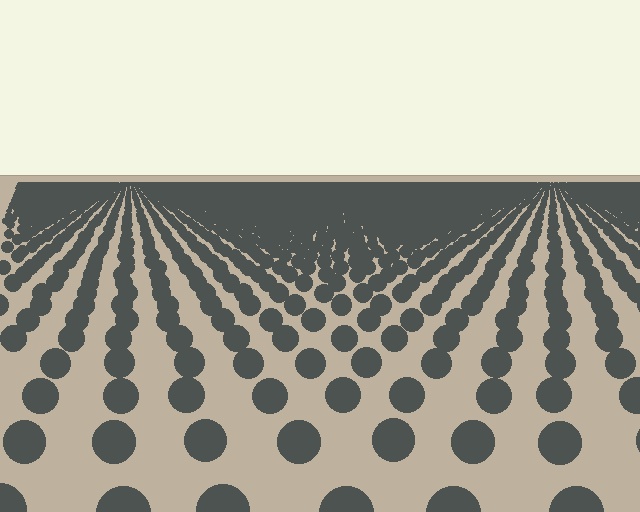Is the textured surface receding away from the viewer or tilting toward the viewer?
The surface is receding away from the viewer. Texture elements get smaller and denser toward the top.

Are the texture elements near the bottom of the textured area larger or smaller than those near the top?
Larger. Near the bottom, elements are closer to the viewer and appear at a bigger on-screen size.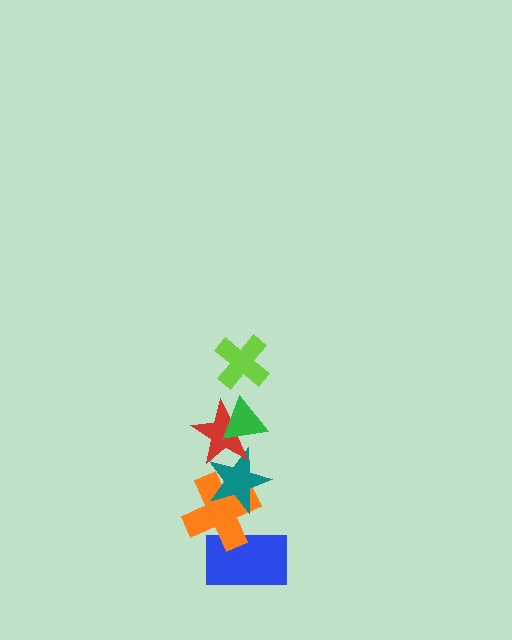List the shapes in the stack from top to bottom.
From top to bottom: the lime cross, the green triangle, the red star, the teal star, the orange cross, the blue rectangle.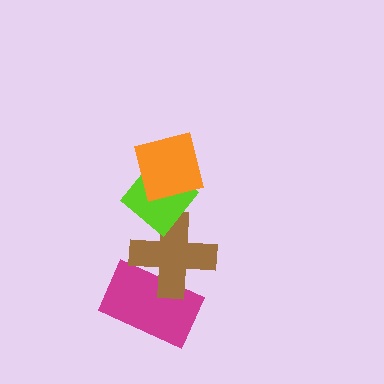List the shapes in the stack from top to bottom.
From top to bottom: the orange square, the lime diamond, the brown cross, the magenta rectangle.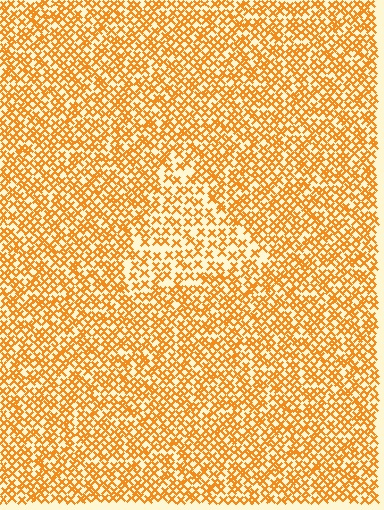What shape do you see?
I see a triangle.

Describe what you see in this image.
The image contains small orange elements arranged at two different densities. A triangle-shaped region is visible where the elements are less densely packed than the surrounding area.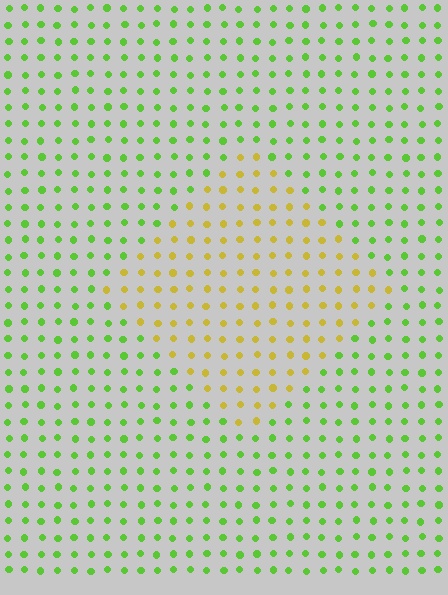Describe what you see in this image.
The image is filled with small lime elements in a uniform arrangement. A diamond-shaped region is visible where the elements are tinted to a slightly different hue, forming a subtle color boundary.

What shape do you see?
I see a diamond.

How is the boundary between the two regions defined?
The boundary is defined purely by a slight shift in hue (about 52 degrees). Spacing, size, and orientation are identical on both sides.